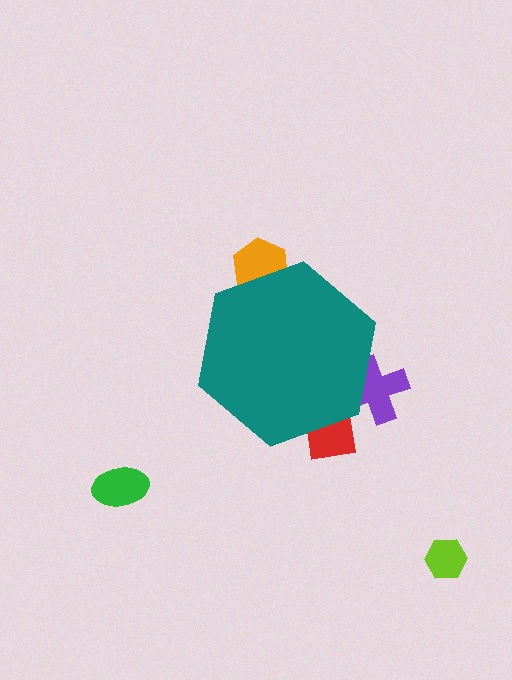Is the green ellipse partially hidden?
No, the green ellipse is fully visible.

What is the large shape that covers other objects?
A teal hexagon.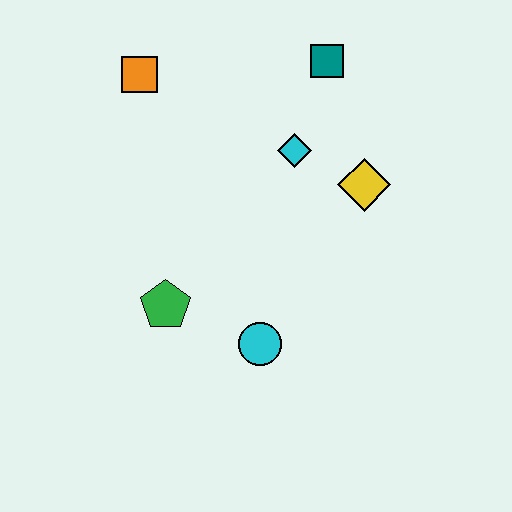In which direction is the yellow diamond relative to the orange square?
The yellow diamond is to the right of the orange square.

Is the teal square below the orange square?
No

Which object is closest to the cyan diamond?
The yellow diamond is closest to the cyan diamond.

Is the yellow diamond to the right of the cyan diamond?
Yes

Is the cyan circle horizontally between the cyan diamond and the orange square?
Yes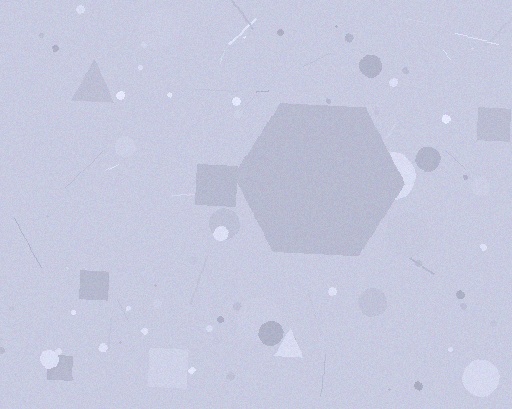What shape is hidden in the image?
A hexagon is hidden in the image.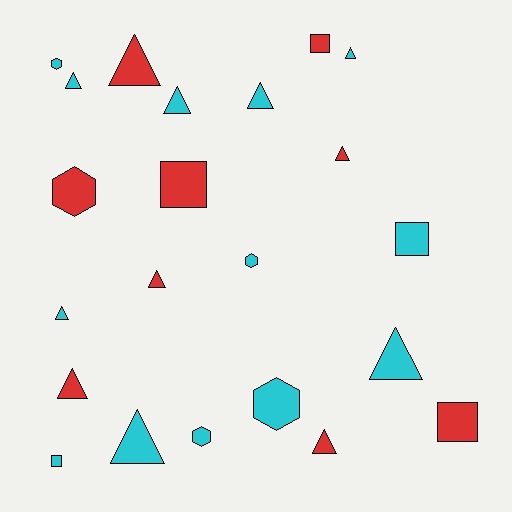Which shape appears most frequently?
Triangle, with 12 objects.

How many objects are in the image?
There are 22 objects.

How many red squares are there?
There are 3 red squares.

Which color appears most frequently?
Cyan, with 13 objects.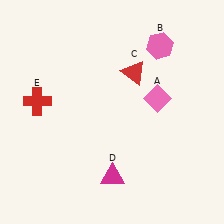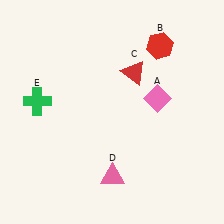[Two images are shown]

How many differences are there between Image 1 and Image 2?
There are 3 differences between the two images.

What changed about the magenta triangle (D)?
In Image 1, D is magenta. In Image 2, it changed to pink.